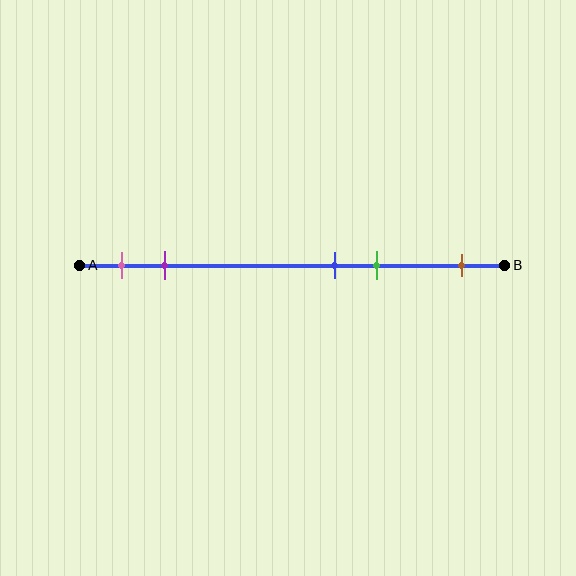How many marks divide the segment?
There are 5 marks dividing the segment.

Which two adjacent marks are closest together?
The blue and green marks are the closest adjacent pair.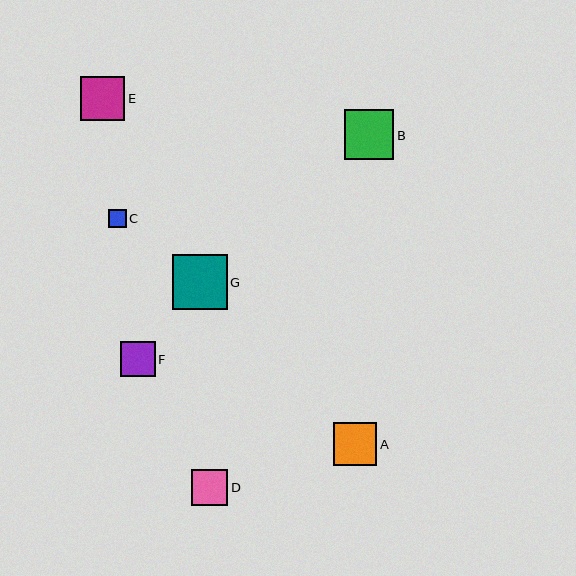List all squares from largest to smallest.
From largest to smallest: G, B, E, A, D, F, C.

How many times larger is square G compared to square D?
Square G is approximately 1.5 times the size of square D.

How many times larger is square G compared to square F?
Square G is approximately 1.6 times the size of square F.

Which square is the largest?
Square G is the largest with a size of approximately 55 pixels.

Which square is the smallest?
Square C is the smallest with a size of approximately 18 pixels.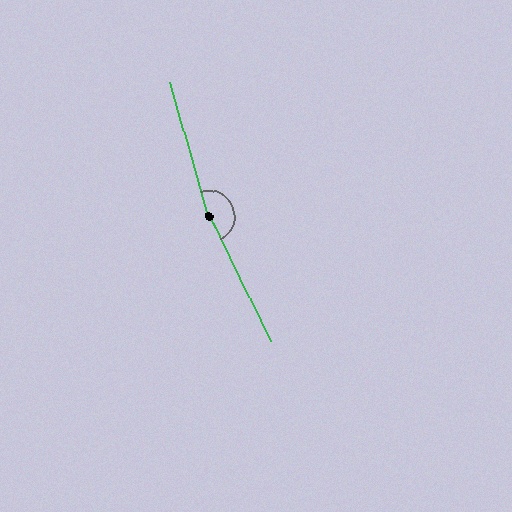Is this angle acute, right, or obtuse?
It is obtuse.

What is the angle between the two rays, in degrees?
Approximately 169 degrees.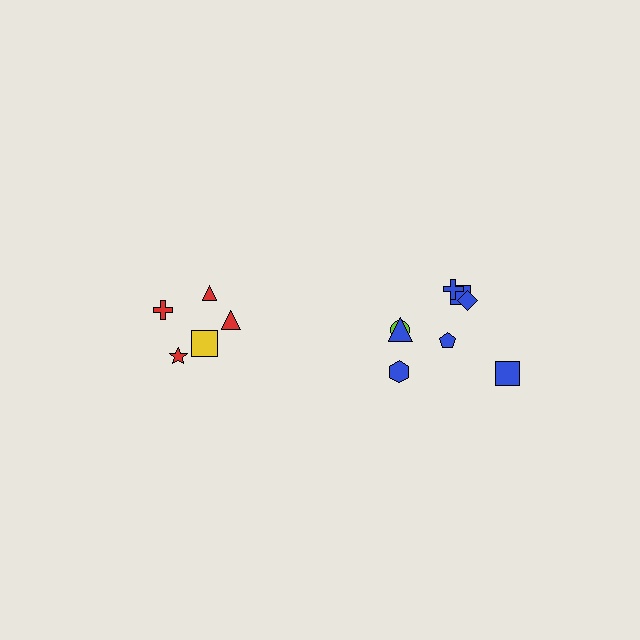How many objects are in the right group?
There are 8 objects.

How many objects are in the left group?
There are 5 objects.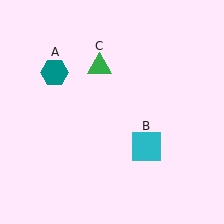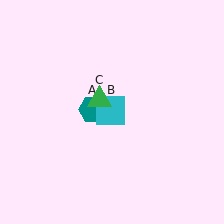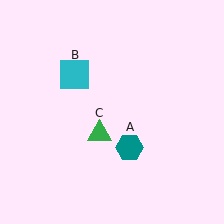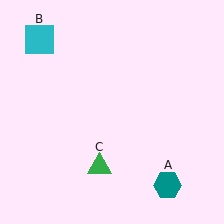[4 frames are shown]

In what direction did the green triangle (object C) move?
The green triangle (object C) moved down.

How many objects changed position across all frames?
3 objects changed position: teal hexagon (object A), cyan square (object B), green triangle (object C).